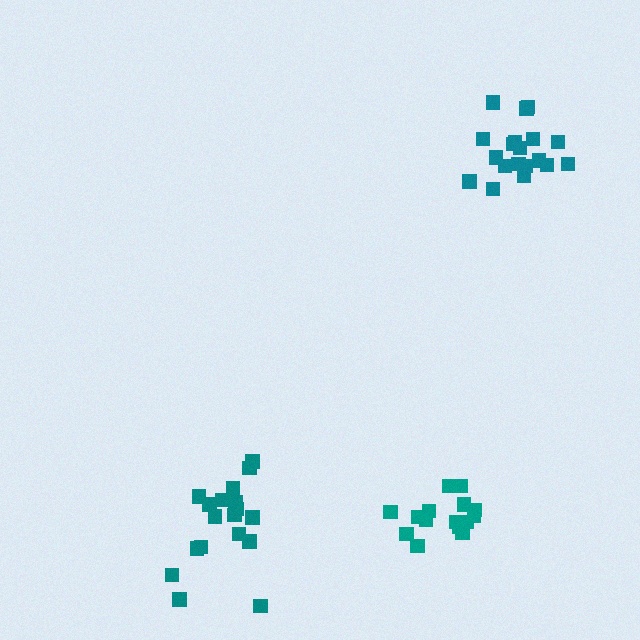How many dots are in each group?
Group 1: 15 dots, Group 2: 18 dots, Group 3: 19 dots (52 total).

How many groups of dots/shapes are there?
There are 3 groups.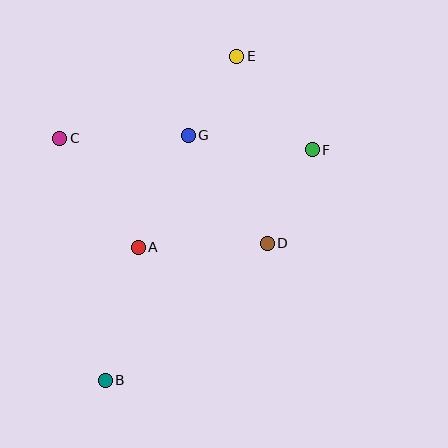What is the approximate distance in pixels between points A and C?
The distance between A and C is approximately 134 pixels.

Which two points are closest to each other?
Points E and G are closest to each other.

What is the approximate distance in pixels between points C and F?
The distance between C and F is approximately 253 pixels.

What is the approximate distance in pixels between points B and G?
The distance between B and G is approximately 259 pixels.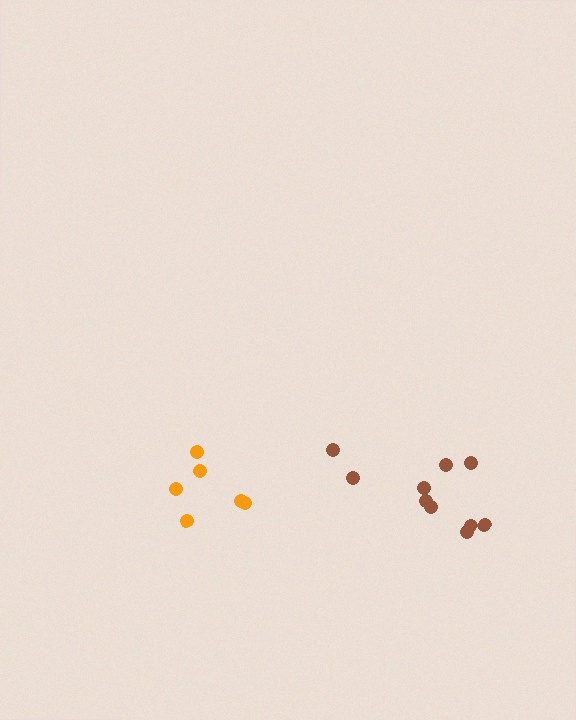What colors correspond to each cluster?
The clusters are colored: brown, orange.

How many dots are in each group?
Group 1: 10 dots, Group 2: 6 dots (16 total).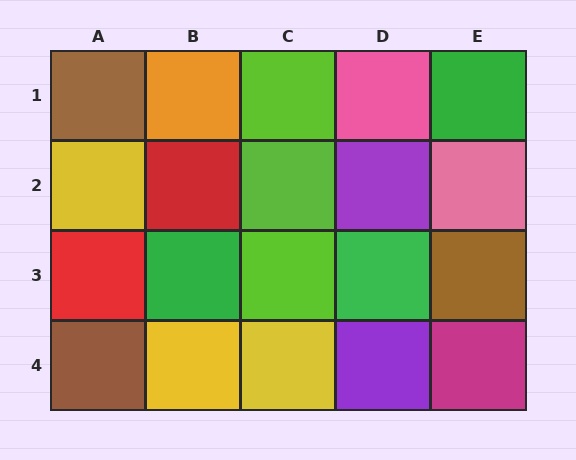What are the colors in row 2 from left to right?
Yellow, red, lime, purple, pink.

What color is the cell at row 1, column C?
Lime.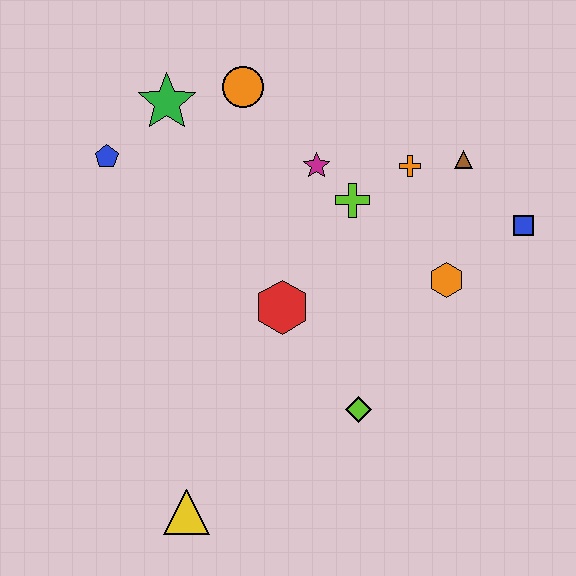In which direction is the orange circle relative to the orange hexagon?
The orange circle is to the left of the orange hexagon.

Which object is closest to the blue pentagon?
The green star is closest to the blue pentagon.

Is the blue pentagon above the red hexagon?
Yes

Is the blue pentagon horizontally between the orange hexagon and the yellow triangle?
No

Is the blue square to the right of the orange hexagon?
Yes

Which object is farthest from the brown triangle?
The yellow triangle is farthest from the brown triangle.